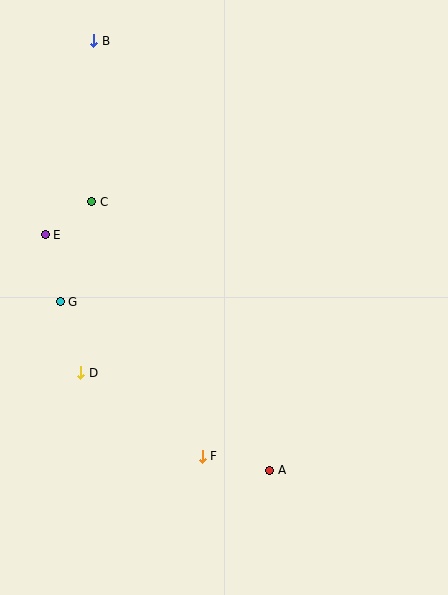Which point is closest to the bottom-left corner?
Point D is closest to the bottom-left corner.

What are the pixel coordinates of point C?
Point C is at (92, 202).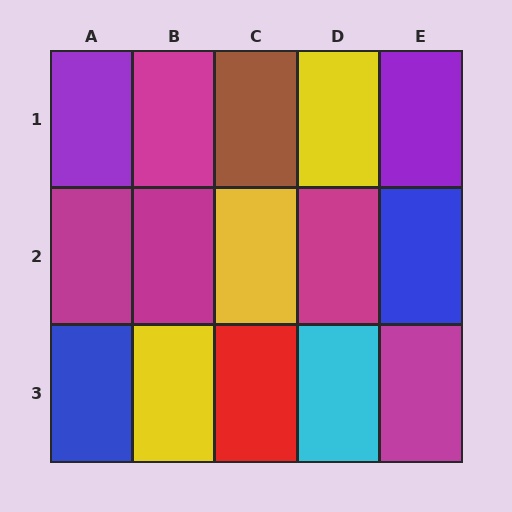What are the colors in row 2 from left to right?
Magenta, magenta, yellow, magenta, blue.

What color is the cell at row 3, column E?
Magenta.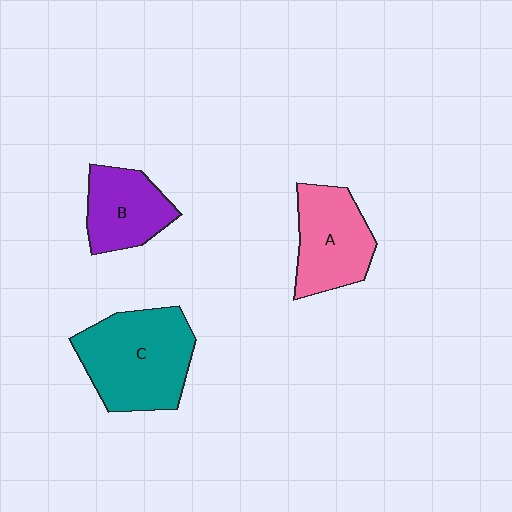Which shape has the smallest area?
Shape B (purple).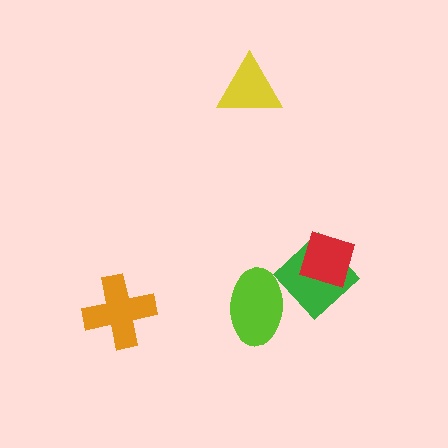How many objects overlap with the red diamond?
1 object overlaps with the red diamond.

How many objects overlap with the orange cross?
0 objects overlap with the orange cross.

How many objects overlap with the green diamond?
2 objects overlap with the green diamond.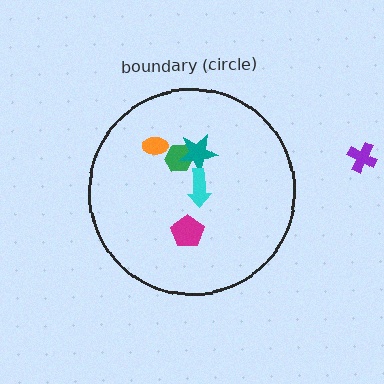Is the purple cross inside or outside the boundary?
Outside.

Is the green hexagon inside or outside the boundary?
Inside.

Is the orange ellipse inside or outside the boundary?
Inside.